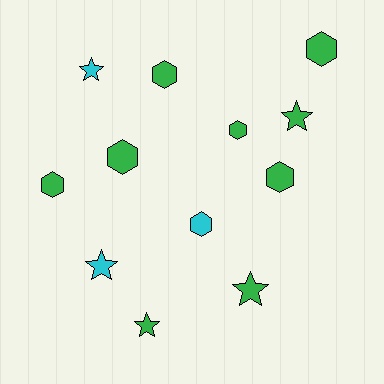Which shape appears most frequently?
Hexagon, with 7 objects.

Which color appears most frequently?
Green, with 9 objects.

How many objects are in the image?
There are 12 objects.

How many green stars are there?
There are 3 green stars.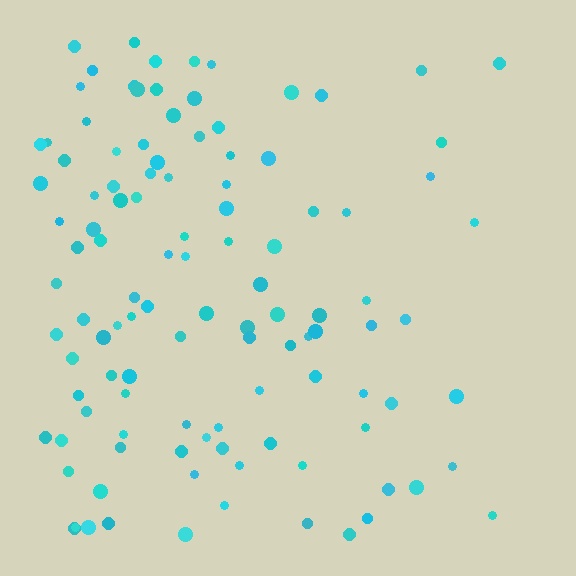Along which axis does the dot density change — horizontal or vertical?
Horizontal.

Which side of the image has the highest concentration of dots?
The left.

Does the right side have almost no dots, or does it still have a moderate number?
Still a moderate number, just noticeably fewer than the left.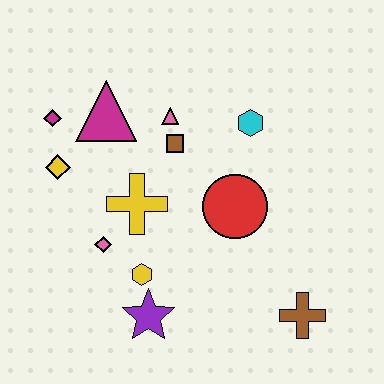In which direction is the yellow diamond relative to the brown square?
The yellow diamond is to the left of the brown square.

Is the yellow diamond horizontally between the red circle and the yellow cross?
No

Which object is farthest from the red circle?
The magenta diamond is farthest from the red circle.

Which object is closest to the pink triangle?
The brown square is closest to the pink triangle.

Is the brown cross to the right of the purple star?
Yes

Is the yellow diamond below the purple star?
No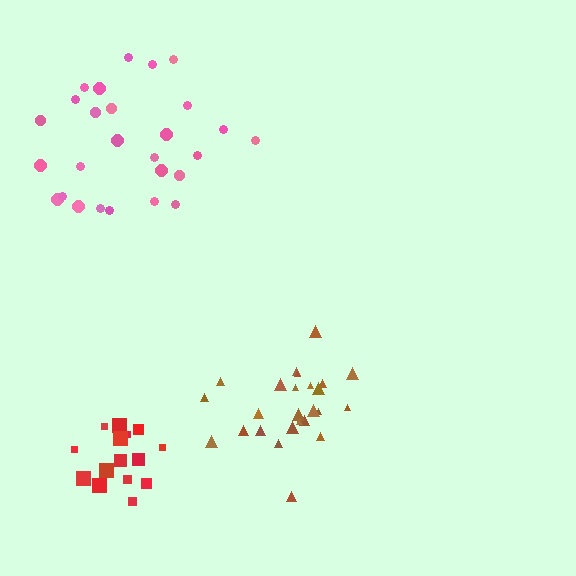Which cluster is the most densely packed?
Red.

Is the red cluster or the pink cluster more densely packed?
Red.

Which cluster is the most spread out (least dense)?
Pink.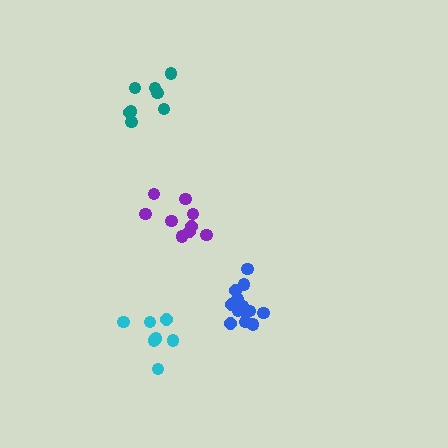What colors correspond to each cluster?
The clusters are colored: cyan, blue, teal, purple.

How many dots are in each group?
Group 1: 7 dots, Group 2: 13 dots, Group 3: 8 dots, Group 4: 9 dots (37 total).